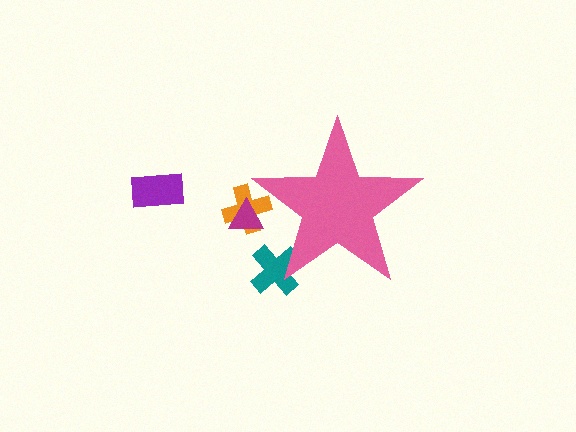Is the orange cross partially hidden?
Yes, the orange cross is partially hidden behind the pink star.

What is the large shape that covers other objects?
A pink star.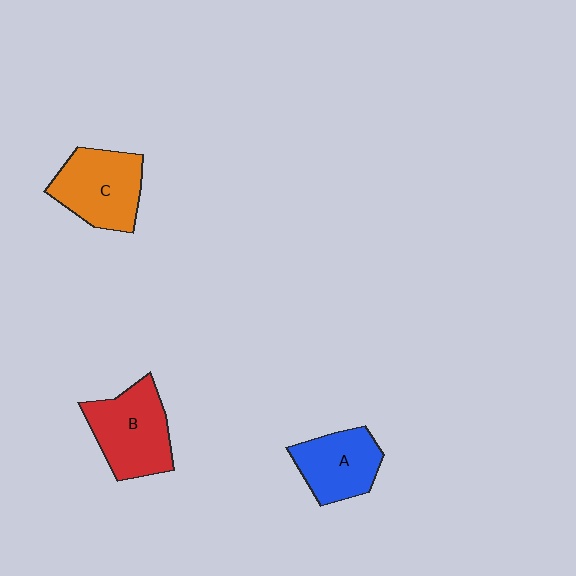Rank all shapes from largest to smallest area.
From largest to smallest: B (red), C (orange), A (blue).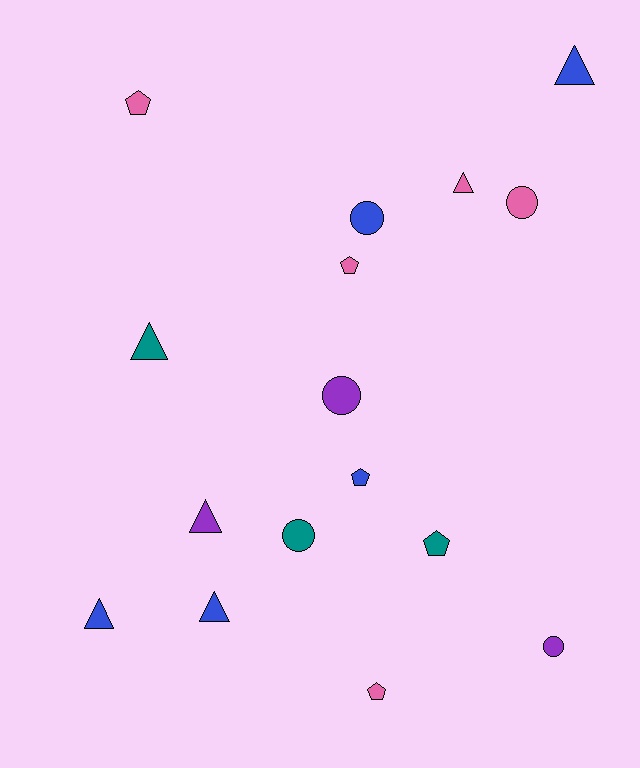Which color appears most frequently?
Pink, with 5 objects.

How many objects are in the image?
There are 16 objects.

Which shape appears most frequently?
Triangle, with 6 objects.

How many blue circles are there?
There is 1 blue circle.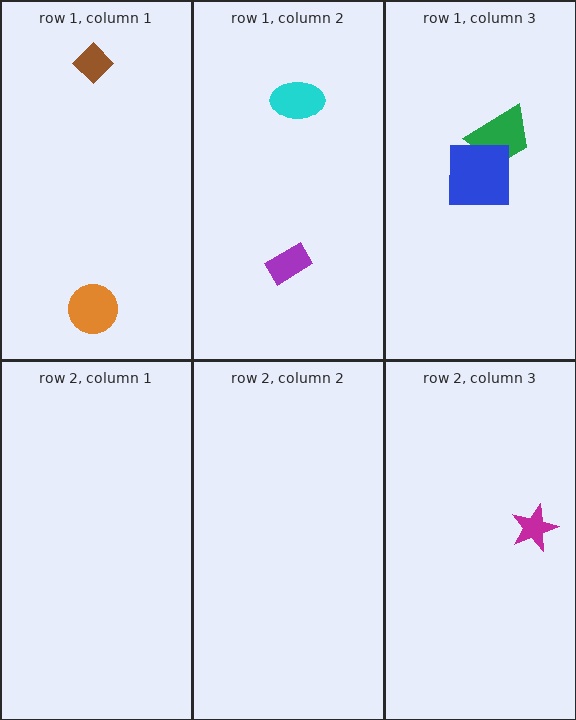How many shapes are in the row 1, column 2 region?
2.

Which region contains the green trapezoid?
The row 1, column 3 region.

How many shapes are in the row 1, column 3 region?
2.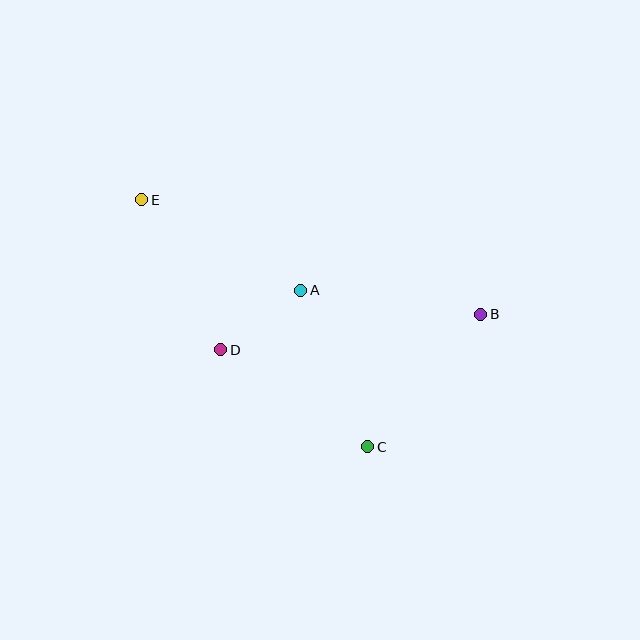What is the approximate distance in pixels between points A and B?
The distance between A and B is approximately 182 pixels.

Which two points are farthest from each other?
Points B and E are farthest from each other.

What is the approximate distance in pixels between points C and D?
The distance between C and D is approximately 176 pixels.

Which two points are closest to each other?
Points A and D are closest to each other.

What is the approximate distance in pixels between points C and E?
The distance between C and E is approximately 335 pixels.